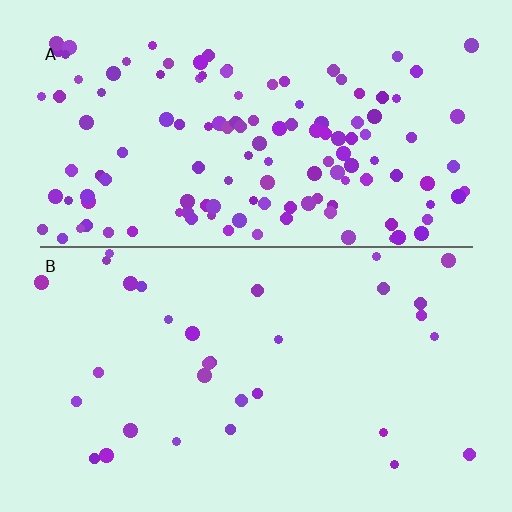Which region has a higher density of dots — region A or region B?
A (the top).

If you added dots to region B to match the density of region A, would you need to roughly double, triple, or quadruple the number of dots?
Approximately quadruple.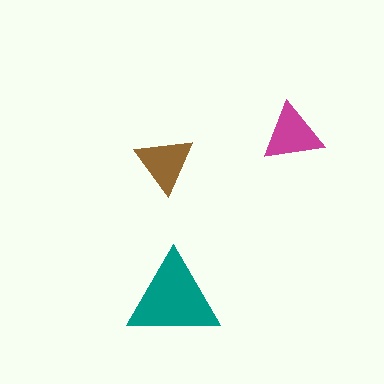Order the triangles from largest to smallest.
the teal one, the magenta one, the brown one.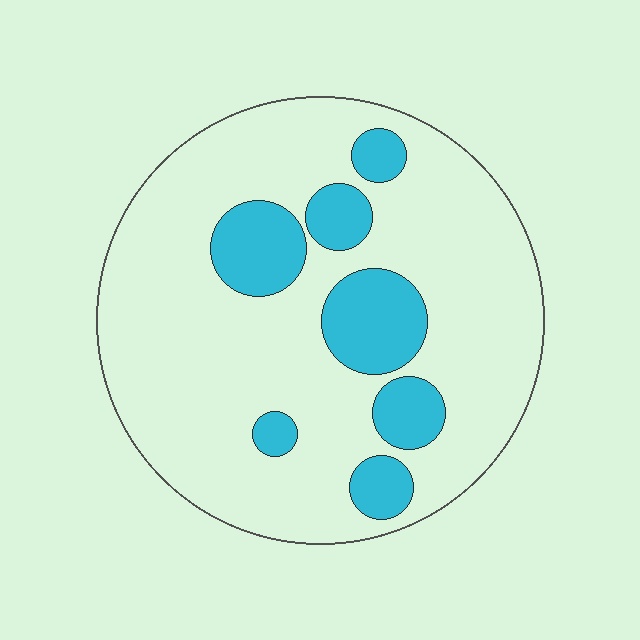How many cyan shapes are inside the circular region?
7.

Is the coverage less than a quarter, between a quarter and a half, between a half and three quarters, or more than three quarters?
Less than a quarter.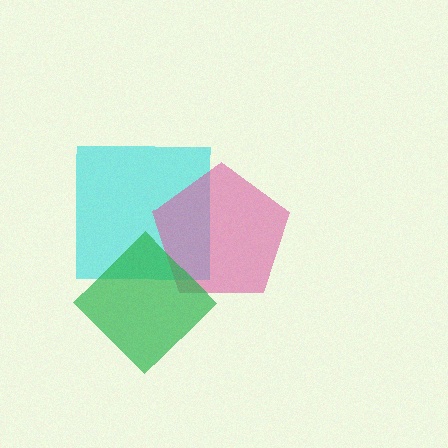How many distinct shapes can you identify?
There are 3 distinct shapes: a cyan square, a pink pentagon, a green diamond.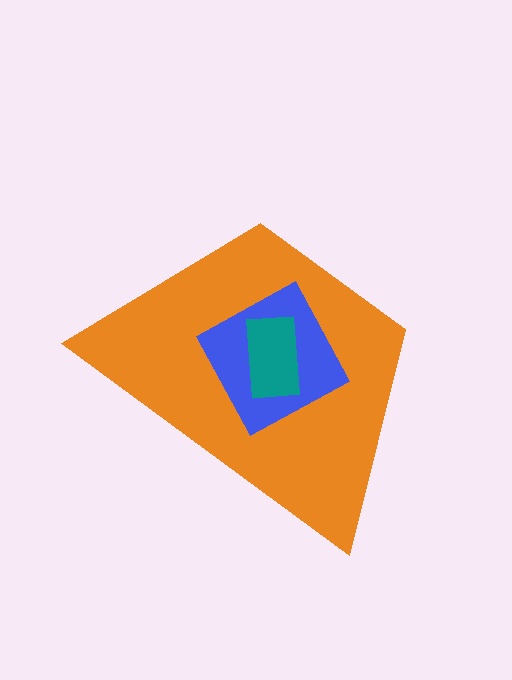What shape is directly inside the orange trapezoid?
The blue diamond.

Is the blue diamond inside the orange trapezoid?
Yes.